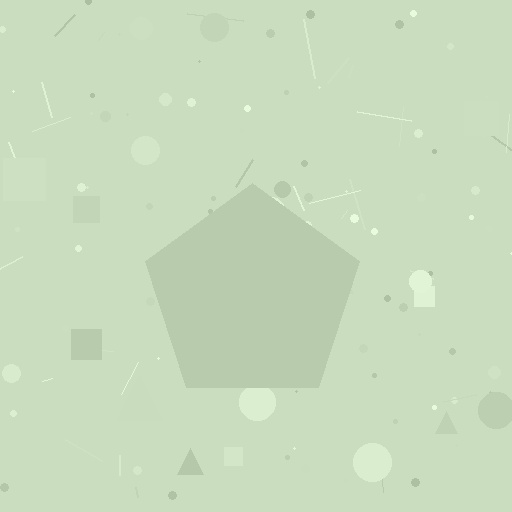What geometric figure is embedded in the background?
A pentagon is embedded in the background.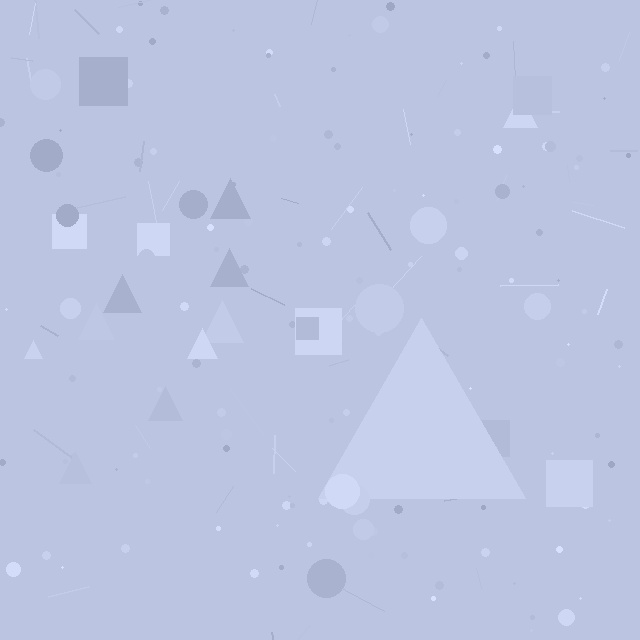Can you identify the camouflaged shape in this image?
The camouflaged shape is a triangle.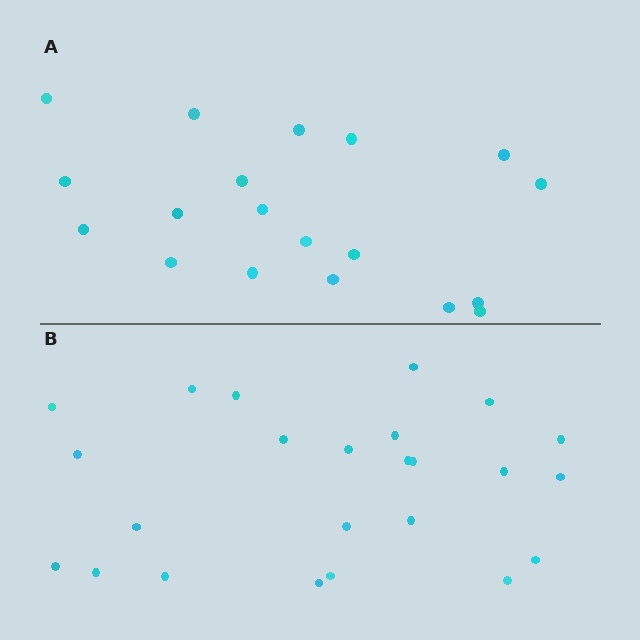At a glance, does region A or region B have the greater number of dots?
Region B (the bottom region) has more dots.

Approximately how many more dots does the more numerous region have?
Region B has about 5 more dots than region A.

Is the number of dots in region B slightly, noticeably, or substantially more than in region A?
Region B has noticeably more, but not dramatically so. The ratio is roughly 1.3 to 1.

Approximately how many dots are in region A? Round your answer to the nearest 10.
About 20 dots. (The exact count is 19, which rounds to 20.)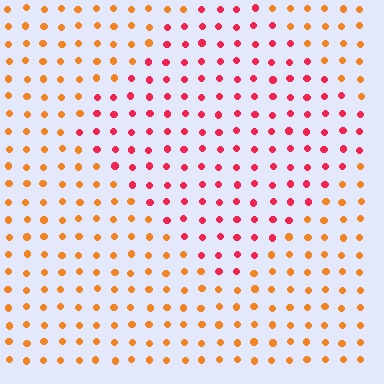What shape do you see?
I see a diamond.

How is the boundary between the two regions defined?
The boundary is defined purely by a slight shift in hue (about 41 degrees). Spacing, size, and orientation are identical on both sides.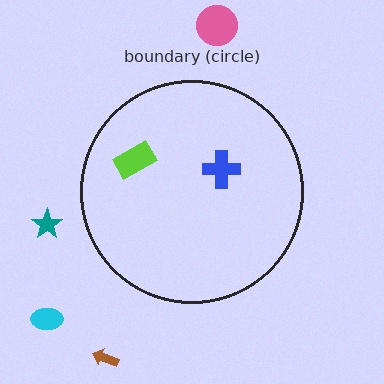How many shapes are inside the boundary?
2 inside, 4 outside.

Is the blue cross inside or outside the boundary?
Inside.